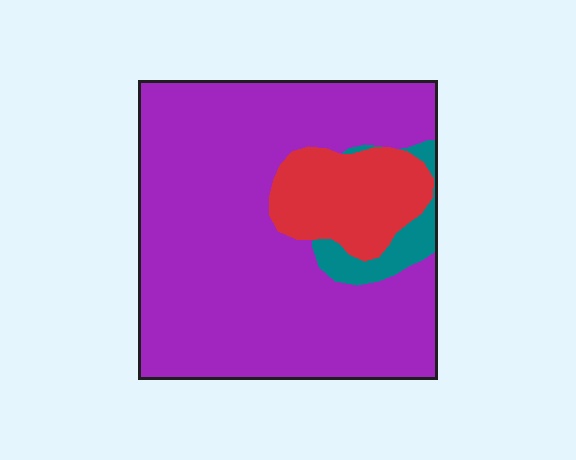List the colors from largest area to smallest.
From largest to smallest: purple, red, teal.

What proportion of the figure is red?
Red covers 15% of the figure.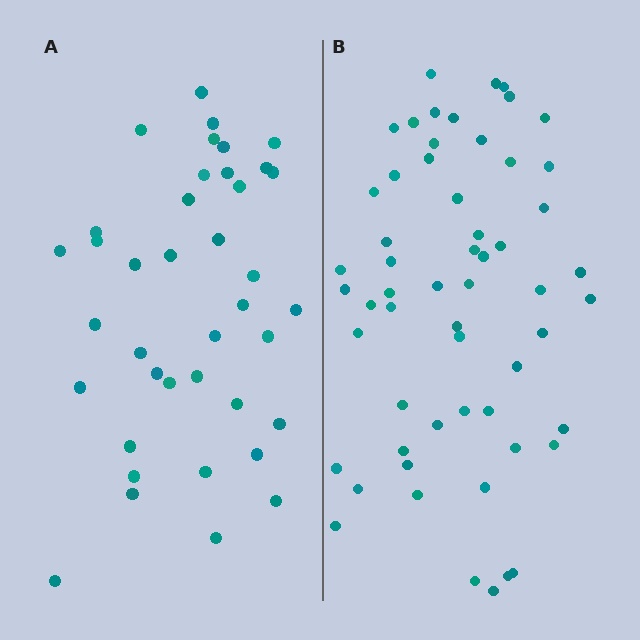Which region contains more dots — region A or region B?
Region B (the right region) has more dots.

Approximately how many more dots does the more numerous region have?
Region B has approximately 20 more dots than region A.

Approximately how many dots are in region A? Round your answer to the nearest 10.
About 40 dots. (The exact count is 39, which rounds to 40.)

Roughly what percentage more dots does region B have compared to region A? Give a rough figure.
About 45% more.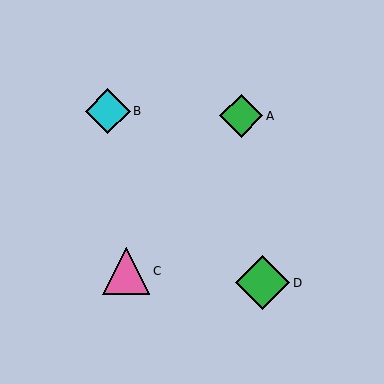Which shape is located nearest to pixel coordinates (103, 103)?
The cyan diamond (labeled B) at (108, 111) is nearest to that location.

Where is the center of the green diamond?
The center of the green diamond is at (241, 116).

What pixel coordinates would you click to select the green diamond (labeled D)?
Click at (263, 283) to select the green diamond D.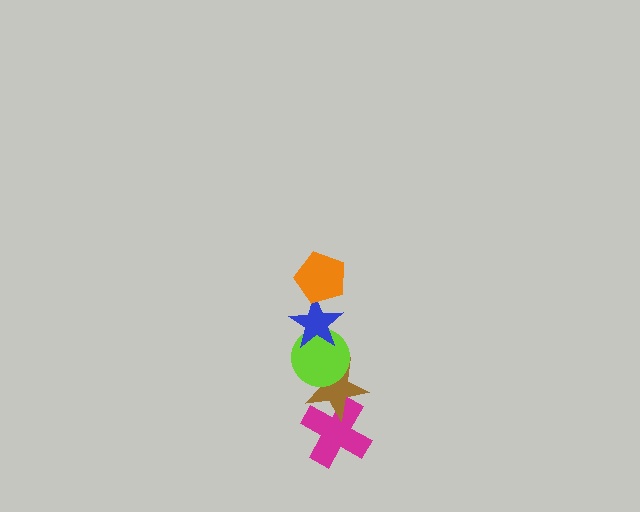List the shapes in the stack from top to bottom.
From top to bottom: the orange pentagon, the blue star, the lime circle, the brown star, the magenta cross.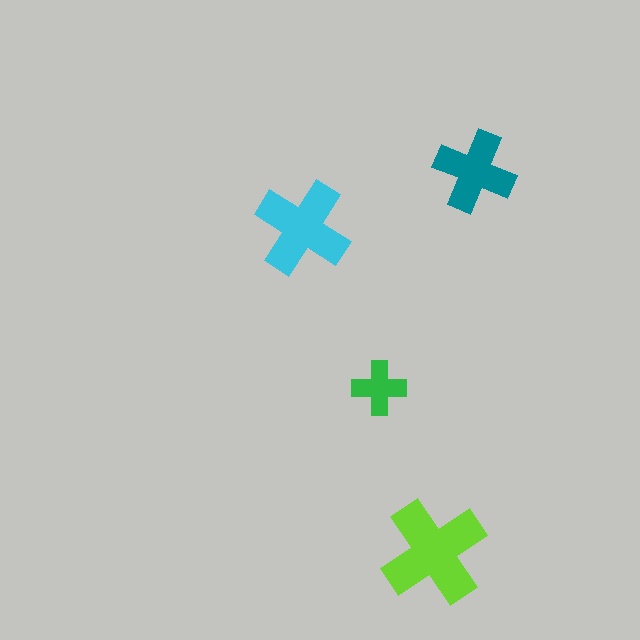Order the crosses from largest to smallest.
the lime one, the cyan one, the teal one, the green one.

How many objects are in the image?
There are 4 objects in the image.